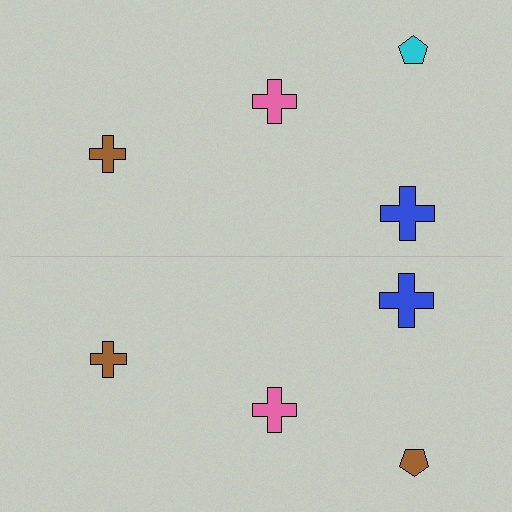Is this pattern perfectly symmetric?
No, the pattern is not perfectly symmetric. The brown pentagon on the bottom side breaks the symmetry — its mirror counterpart is cyan.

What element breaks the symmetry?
The brown pentagon on the bottom side breaks the symmetry — its mirror counterpart is cyan.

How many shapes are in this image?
There are 8 shapes in this image.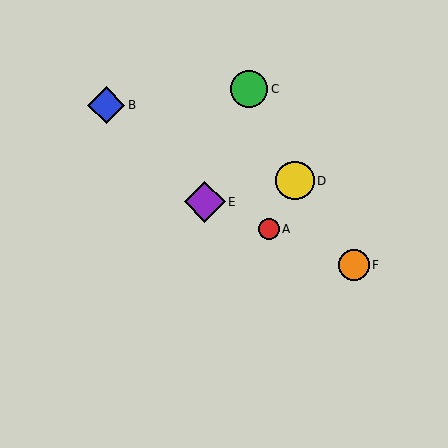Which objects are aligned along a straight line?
Objects A, E, F are aligned along a straight line.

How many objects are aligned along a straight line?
3 objects (A, E, F) are aligned along a straight line.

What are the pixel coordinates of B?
Object B is at (106, 105).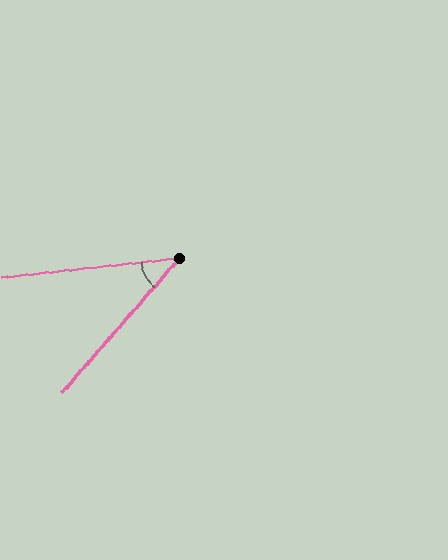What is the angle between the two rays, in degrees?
Approximately 43 degrees.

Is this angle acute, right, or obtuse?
It is acute.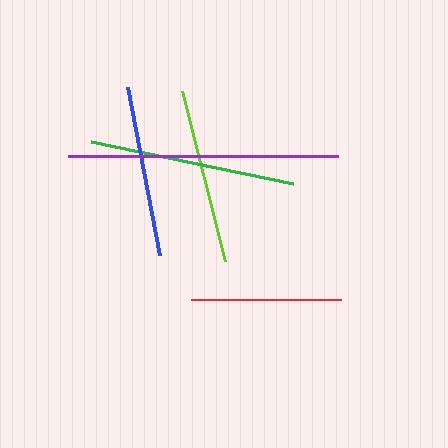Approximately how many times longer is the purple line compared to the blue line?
The purple line is approximately 1.6 times the length of the blue line.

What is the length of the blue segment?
The blue segment is approximately 171 pixels long.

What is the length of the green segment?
The green segment is approximately 206 pixels long.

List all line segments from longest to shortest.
From longest to shortest: purple, green, lime, blue, red.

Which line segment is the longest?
The purple line is the longest at approximately 270 pixels.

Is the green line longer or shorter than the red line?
The green line is longer than the red line.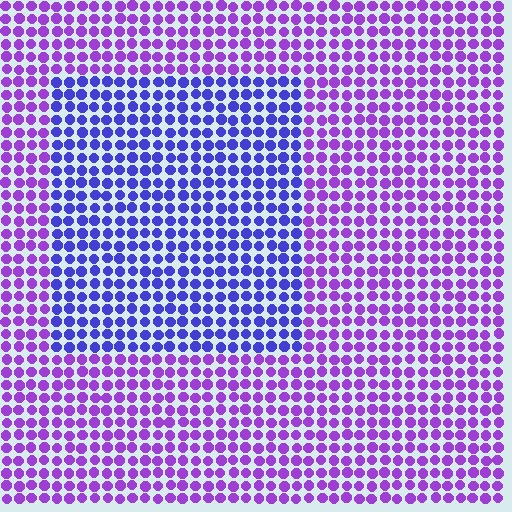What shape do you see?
I see a rectangle.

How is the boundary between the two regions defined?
The boundary is defined purely by a slight shift in hue (about 37 degrees). Spacing, size, and orientation are identical on both sides.